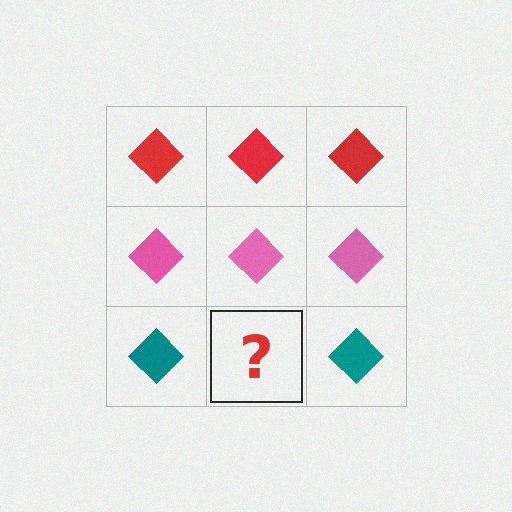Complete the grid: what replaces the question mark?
The question mark should be replaced with a teal diamond.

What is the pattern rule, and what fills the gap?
The rule is that each row has a consistent color. The gap should be filled with a teal diamond.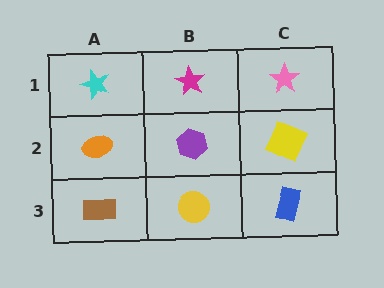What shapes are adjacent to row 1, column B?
A purple hexagon (row 2, column B), a cyan star (row 1, column A), a pink star (row 1, column C).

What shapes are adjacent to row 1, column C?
A yellow square (row 2, column C), a magenta star (row 1, column B).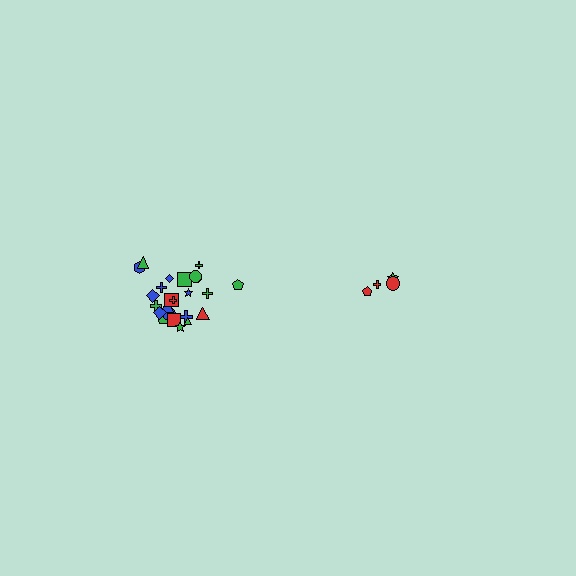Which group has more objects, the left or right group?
The left group.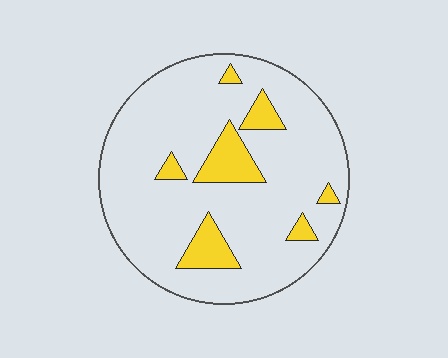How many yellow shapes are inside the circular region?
7.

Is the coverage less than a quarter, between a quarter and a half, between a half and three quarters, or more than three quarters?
Less than a quarter.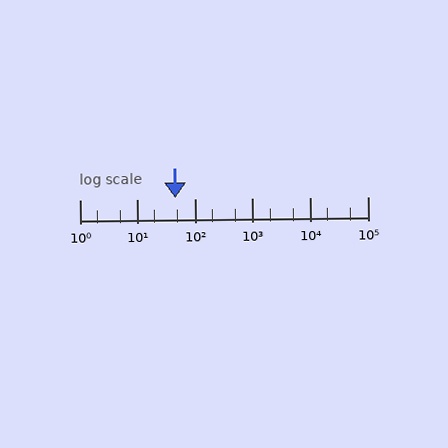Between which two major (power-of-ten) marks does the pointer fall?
The pointer is between 10 and 100.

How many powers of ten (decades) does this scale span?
The scale spans 5 decades, from 1 to 100000.